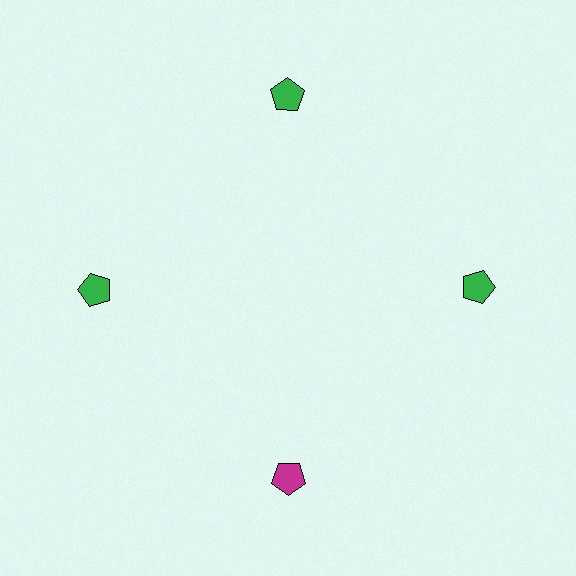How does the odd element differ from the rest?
It has a different color: magenta instead of green.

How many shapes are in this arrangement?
There are 4 shapes arranged in a ring pattern.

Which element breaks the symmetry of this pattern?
The magenta pentagon at roughly the 6 o'clock position breaks the symmetry. All other shapes are green pentagons.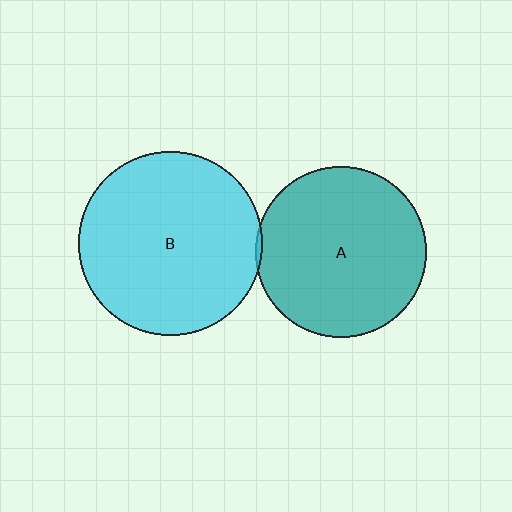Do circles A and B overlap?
Yes.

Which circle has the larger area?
Circle B (cyan).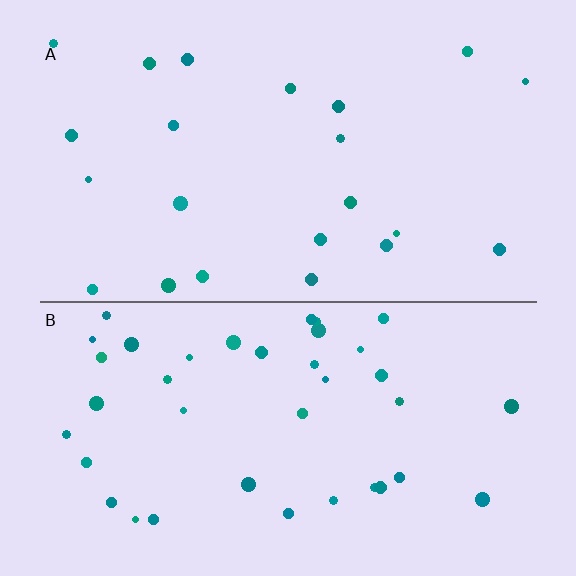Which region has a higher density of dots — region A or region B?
B (the bottom).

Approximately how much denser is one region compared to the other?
Approximately 1.8× — region B over region A.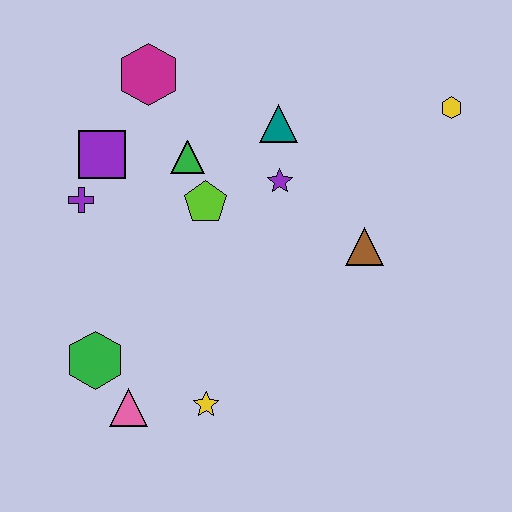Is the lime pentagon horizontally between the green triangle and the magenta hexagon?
No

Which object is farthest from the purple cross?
The yellow hexagon is farthest from the purple cross.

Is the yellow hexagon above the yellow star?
Yes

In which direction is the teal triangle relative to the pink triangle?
The teal triangle is above the pink triangle.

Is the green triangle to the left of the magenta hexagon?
No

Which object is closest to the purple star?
The teal triangle is closest to the purple star.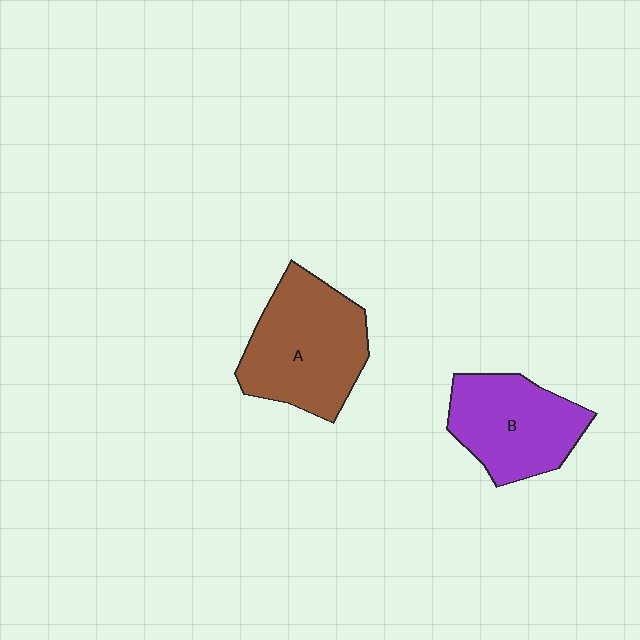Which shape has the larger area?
Shape A (brown).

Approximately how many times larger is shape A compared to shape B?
Approximately 1.2 times.